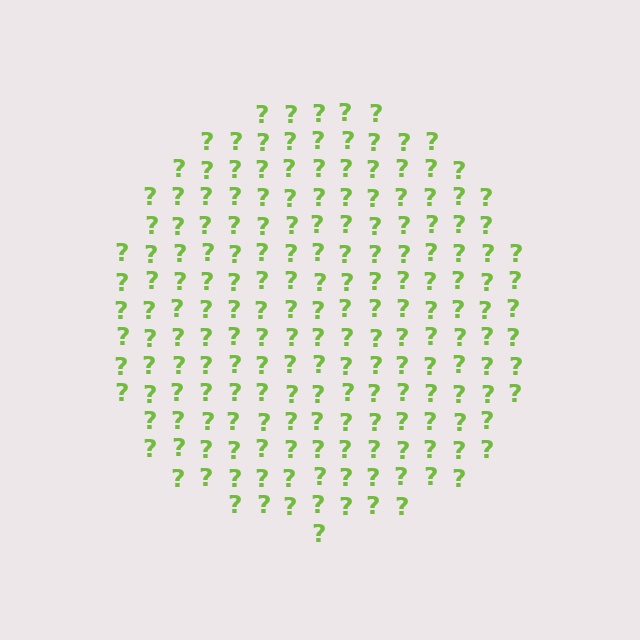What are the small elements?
The small elements are question marks.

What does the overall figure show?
The overall figure shows a circle.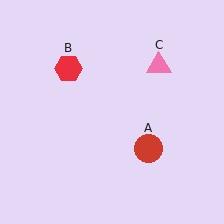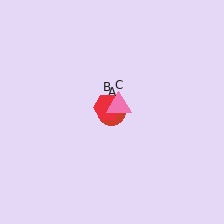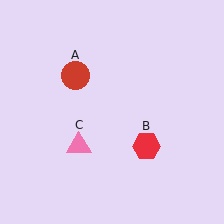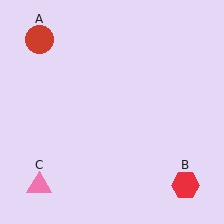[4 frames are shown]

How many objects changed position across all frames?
3 objects changed position: red circle (object A), red hexagon (object B), pink triangle (object C).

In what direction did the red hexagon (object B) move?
The red hexagon (object B) moved down and to the right.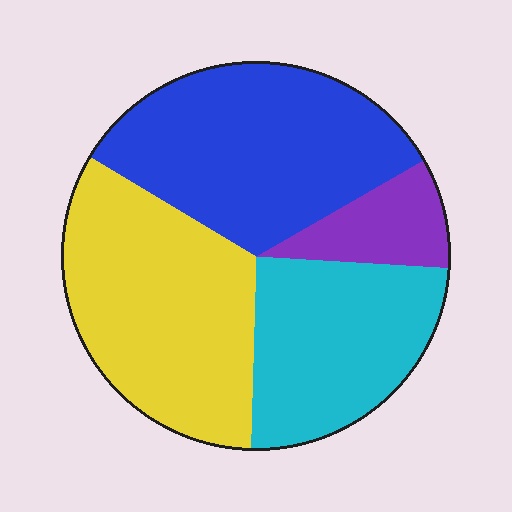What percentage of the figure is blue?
Blue takes up about one third (1/3) of the figure.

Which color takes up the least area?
Purple, at roughly 10%.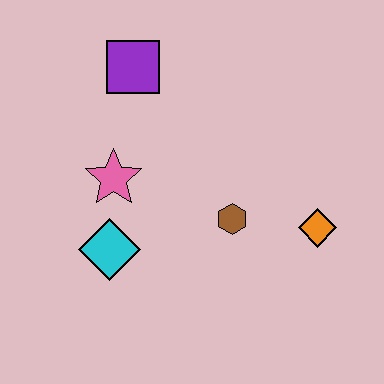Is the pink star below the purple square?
Yes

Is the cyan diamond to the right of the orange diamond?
No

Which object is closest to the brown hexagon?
The orange diamond is closest to the brown hexagon.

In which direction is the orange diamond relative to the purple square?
The orange diamond is to the right of the purple square.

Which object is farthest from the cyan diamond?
The orange diamond is farthest from the cyan diamond.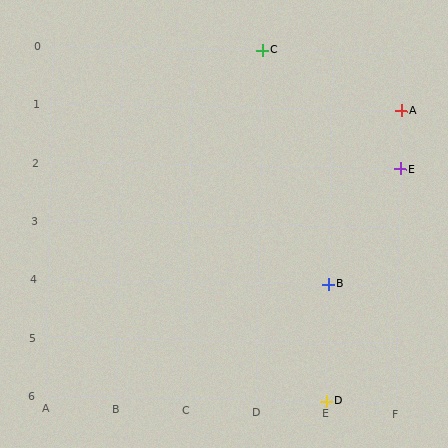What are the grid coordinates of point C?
Point C is at grid coordinates (D, 0).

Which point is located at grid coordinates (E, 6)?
Point D is at (E, 6).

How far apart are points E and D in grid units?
Points E and D are 1 column and 4 rows apart (about 4.1 grid units diagonally).